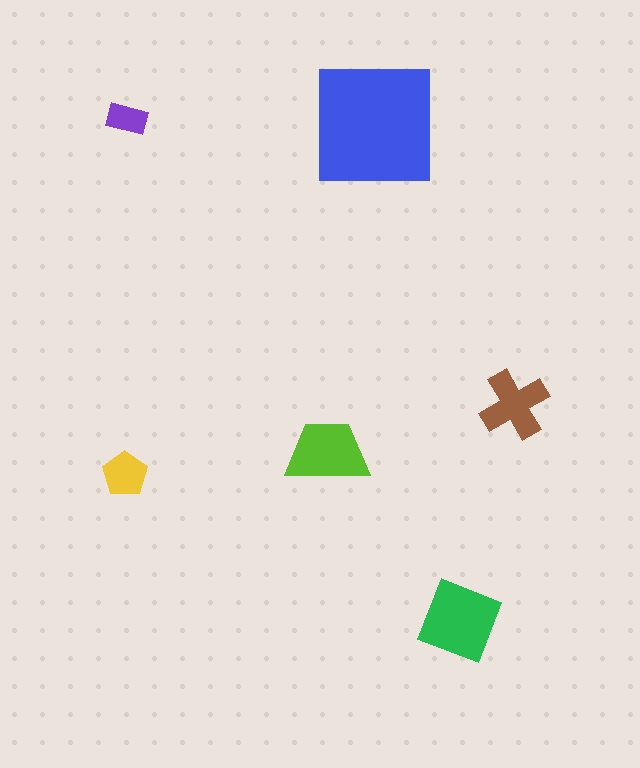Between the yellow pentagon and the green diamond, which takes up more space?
The green diamond.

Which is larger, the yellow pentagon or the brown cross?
The brown cross.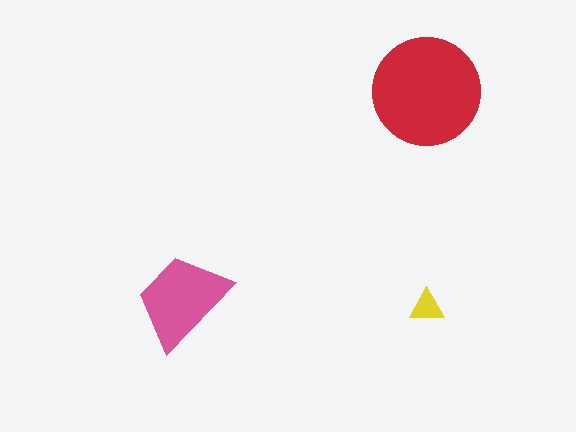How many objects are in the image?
There are 3 objects in the image.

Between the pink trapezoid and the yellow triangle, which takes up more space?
The pink trapezoid.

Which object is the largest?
The red circle.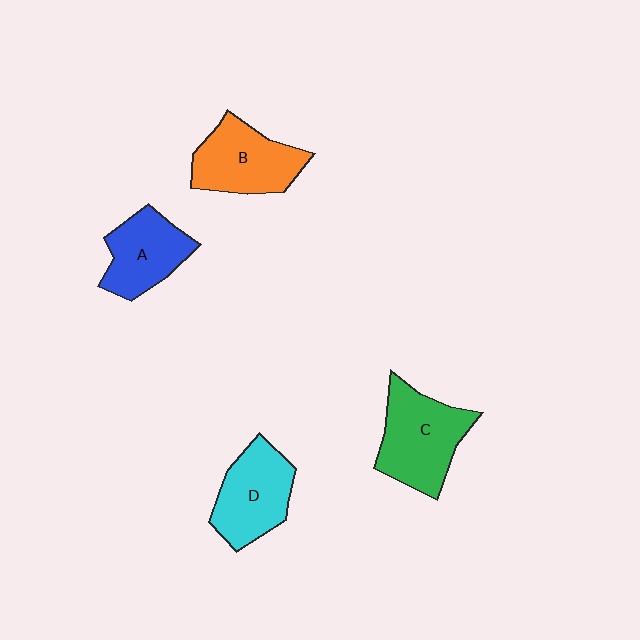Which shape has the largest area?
Shape C (green).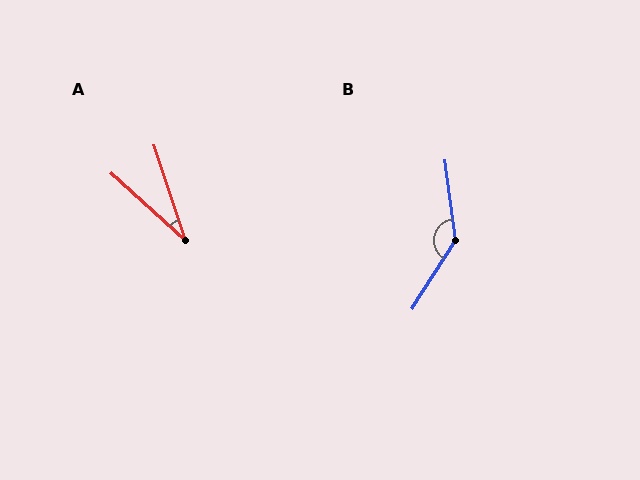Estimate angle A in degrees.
Approximately 30 degrees.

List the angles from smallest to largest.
A (30°), B (140°).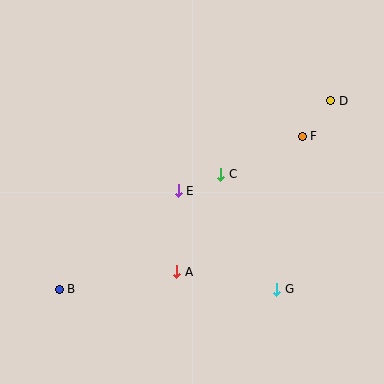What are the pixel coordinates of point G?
Point G is at (277, 289).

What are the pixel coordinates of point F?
Point F is at (302, 136).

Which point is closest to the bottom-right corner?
Point G is closest to the bottom-right corner.